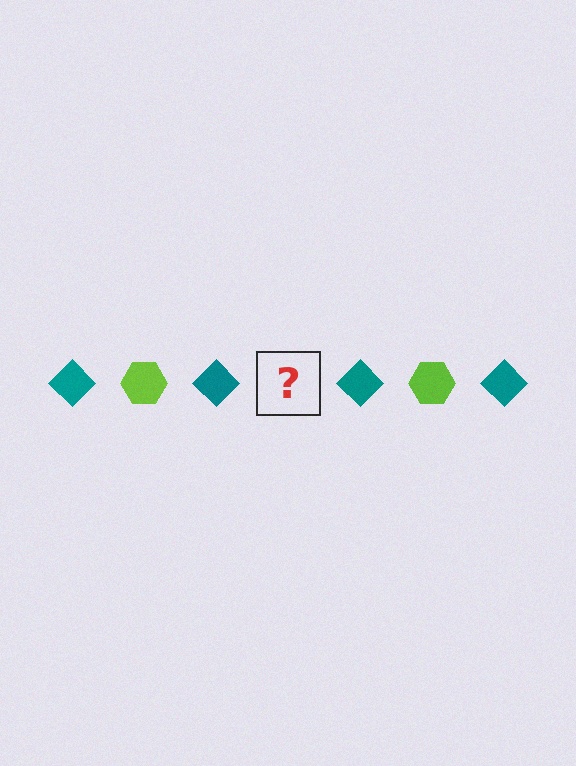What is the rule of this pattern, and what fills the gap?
The rule is that the pattern alternates between teal diamond and lime hexagon. The gap should be filled with a lime hexagon.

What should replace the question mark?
The question mark should be replaced with a lime hexagon.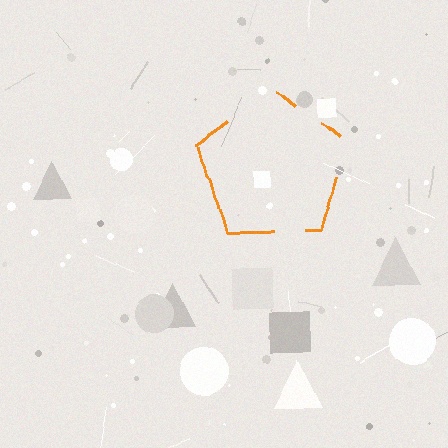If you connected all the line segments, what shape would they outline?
They would outline a pentagon.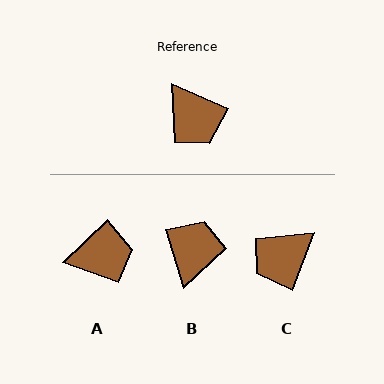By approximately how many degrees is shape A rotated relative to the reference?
Approximately 68 degrees counter-clockwise.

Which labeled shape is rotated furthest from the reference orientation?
B, about 130 degrees away.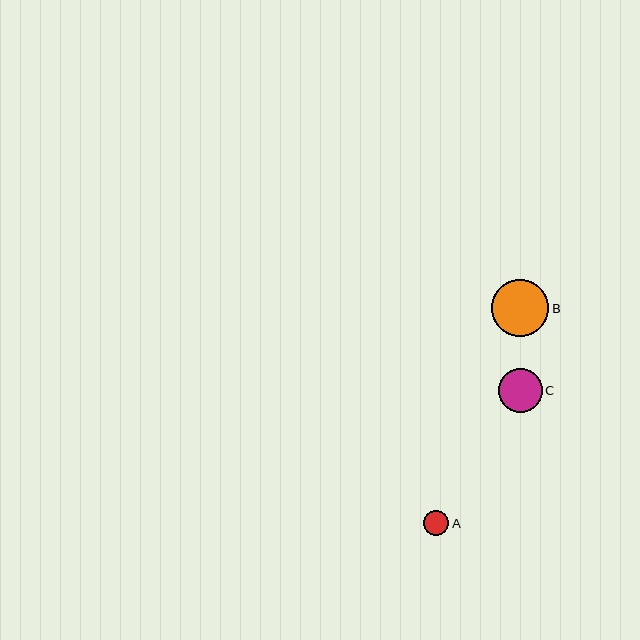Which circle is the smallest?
Circle A is the smallest with a size of approximately 26 pixels.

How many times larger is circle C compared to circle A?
Circle C is approximately 1.7 times the size of circle A.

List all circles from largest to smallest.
From largest to smallest: B, C, A.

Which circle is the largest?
Circle B is the largest with a size of approximately 57 pixels.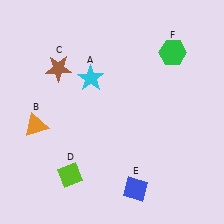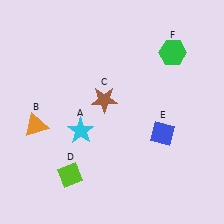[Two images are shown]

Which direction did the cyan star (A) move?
The cyan star (A) moved down.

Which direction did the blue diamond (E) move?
The blue diamond (E) moved up.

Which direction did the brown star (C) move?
The brown star (C) moved right.